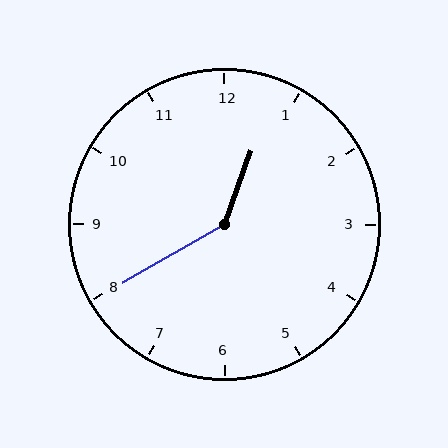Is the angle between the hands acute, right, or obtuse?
It is obtuse.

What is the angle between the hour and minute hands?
Approximately 140 degrees.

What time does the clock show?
12:40.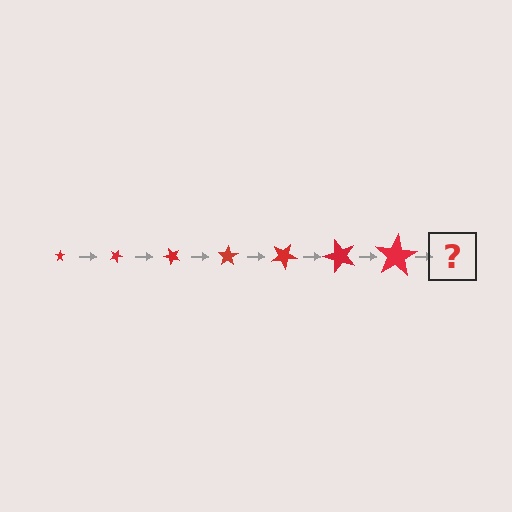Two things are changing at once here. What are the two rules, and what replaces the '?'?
The two rules are that the star grows larger each step and it rotates 25 degrees each step. The '?' should be a star, larger than the previous one and rotated 175 degrees from the start.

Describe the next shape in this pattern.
It should be a star, larger than the previous one and rotated 175 degrees from the start.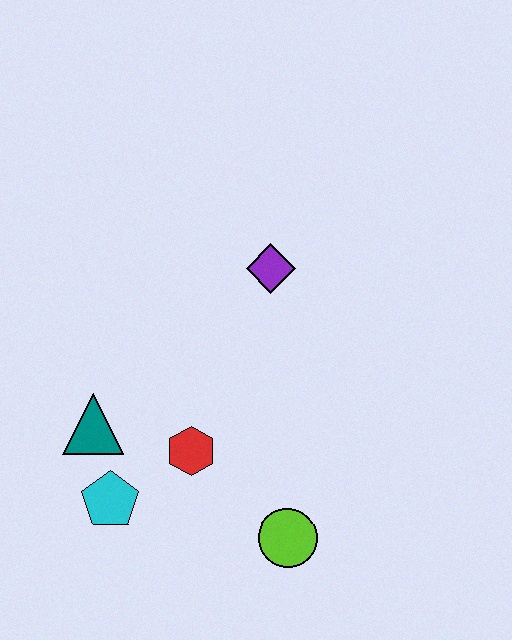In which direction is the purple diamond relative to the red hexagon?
The purple diamond is above the red hexagon.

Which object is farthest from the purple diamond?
The cyan pentagon is farthest from the purple diamond.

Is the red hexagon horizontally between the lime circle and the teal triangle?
Yes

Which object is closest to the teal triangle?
The cyan pentagon is closest to the teal triangle.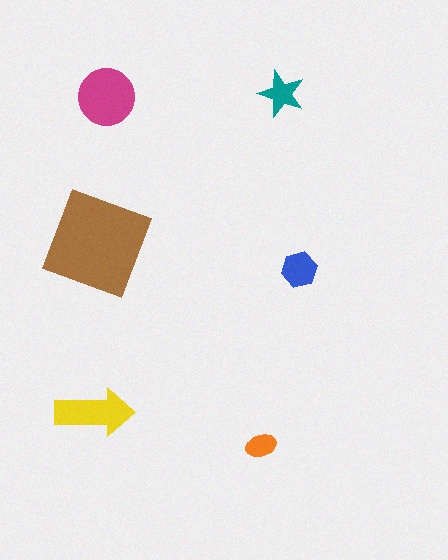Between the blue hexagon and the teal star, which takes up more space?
The blue hexagon.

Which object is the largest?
The brown diamond.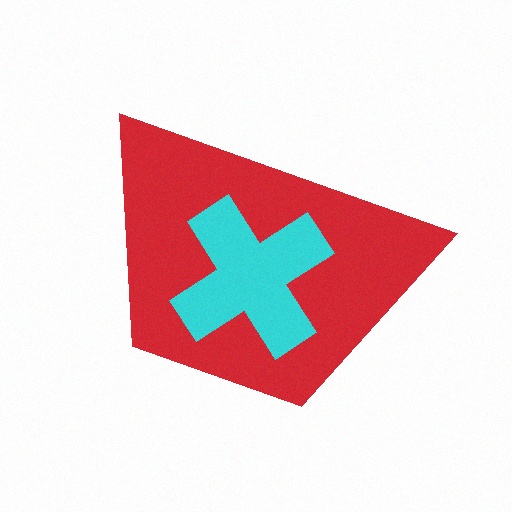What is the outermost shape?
The red trapezoid.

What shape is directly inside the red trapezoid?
The cyan cross.